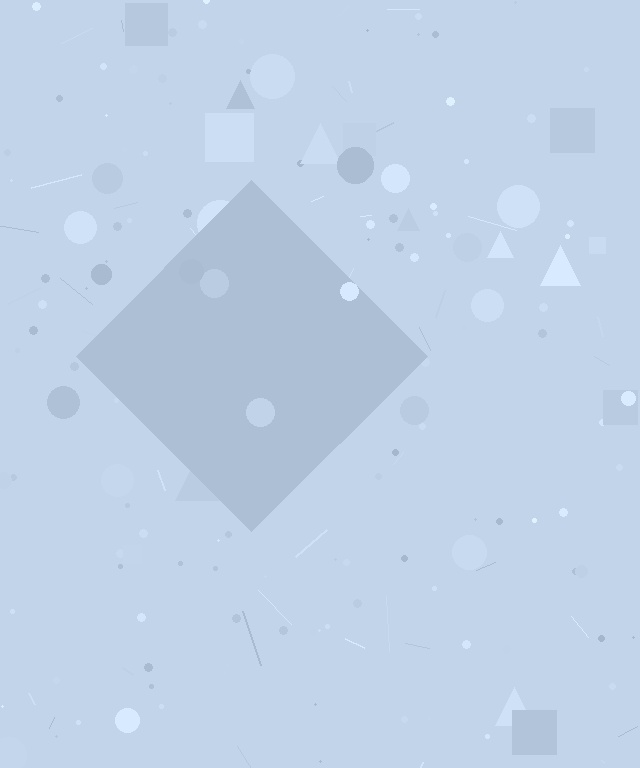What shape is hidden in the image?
A diamond is hidden in the image.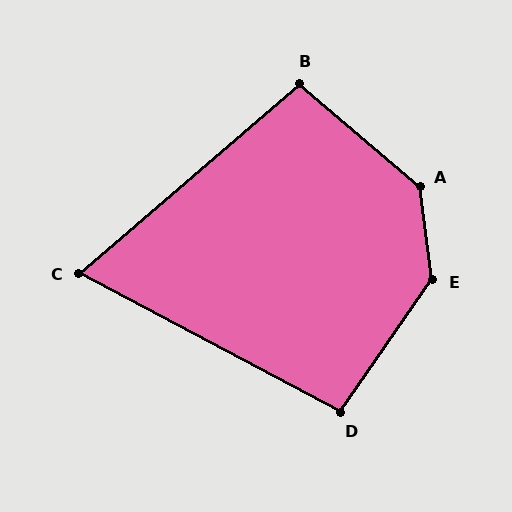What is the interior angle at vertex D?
Approximately 97 degrees (obtuse).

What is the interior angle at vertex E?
Approximately 138 degrees (obtuse).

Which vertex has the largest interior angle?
A, at approximately 138 degrees.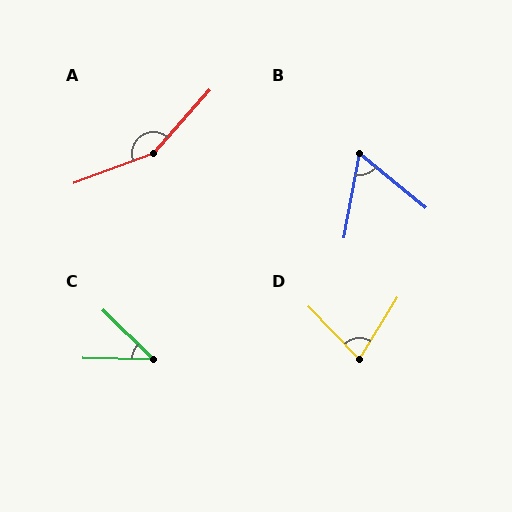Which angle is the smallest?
C, at approximately 43 degrees.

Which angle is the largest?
A, at approximately 152 degrees.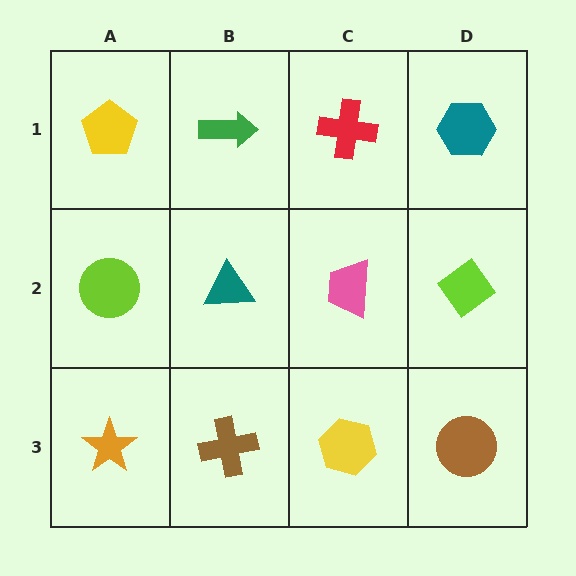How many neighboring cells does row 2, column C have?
4.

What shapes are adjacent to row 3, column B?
A teal triangle (row 2, column B), an orange star (row 3, column A), a yellow hexagon (row 3, column C).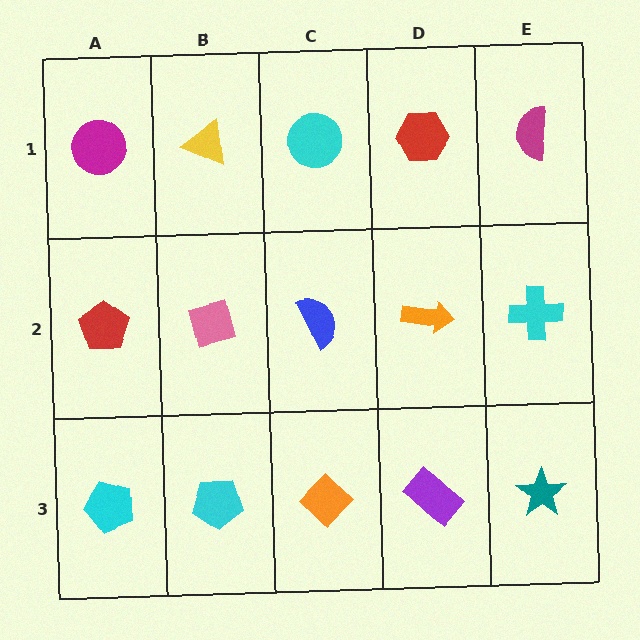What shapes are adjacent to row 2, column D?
A red hexagon (row 1, column D), a purple rectangle (row 3, column D), a blue semicircle (row 2, column C), a cyan cross (row 2, column E).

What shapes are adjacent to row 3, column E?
A cyan cross (row 2, column E), a purple rectangle (row 3, column D).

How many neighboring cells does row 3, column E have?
2.